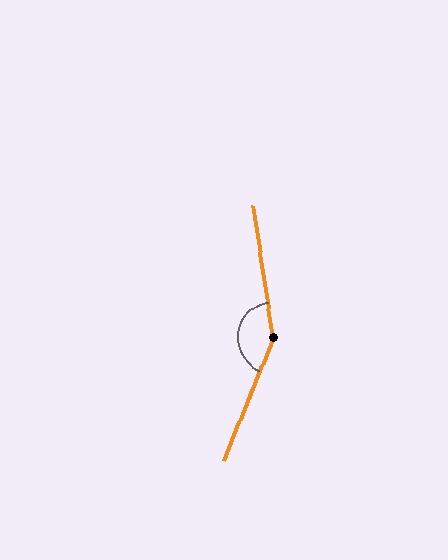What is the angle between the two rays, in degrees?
Approximately 149 degrees.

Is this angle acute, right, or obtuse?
It is obtuse.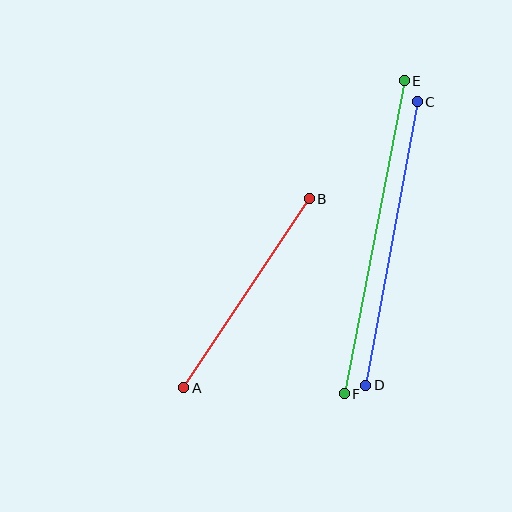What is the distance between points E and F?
The distance is approximately 318 pixels.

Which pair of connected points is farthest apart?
Points E and F are farthest apart.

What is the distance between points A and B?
The distance is approximately 227 pixels.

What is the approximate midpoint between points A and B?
The midpoint is at approximately (246, 293) pixels.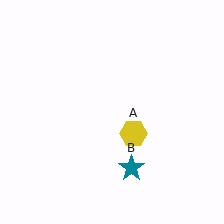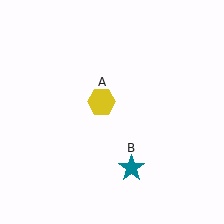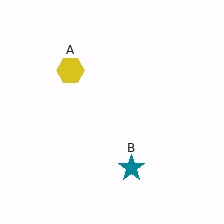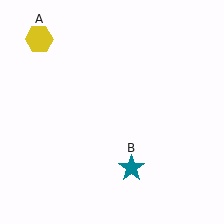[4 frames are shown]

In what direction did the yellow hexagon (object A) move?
The yellow hexagon (object A) moved up and to the left.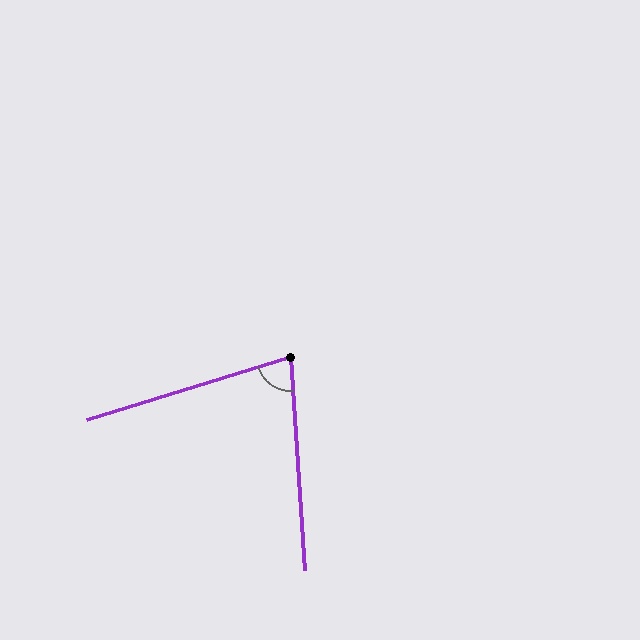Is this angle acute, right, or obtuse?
It is acute.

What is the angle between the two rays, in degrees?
Approximately 76 degrees.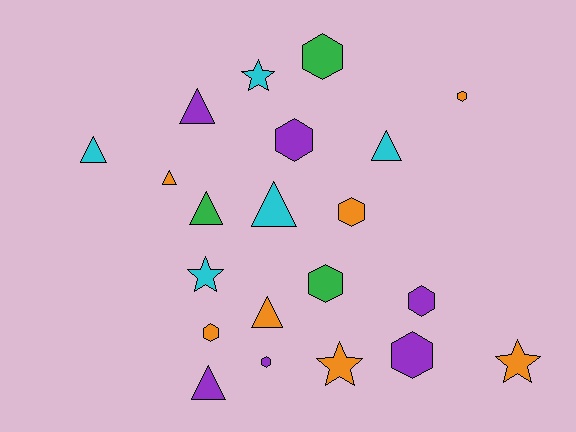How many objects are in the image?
There are 21 objects.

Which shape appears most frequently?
Hexagon, with 9 objects.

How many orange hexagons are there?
There are 3 orange hexagons.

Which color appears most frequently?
Orange, with 7 objects.